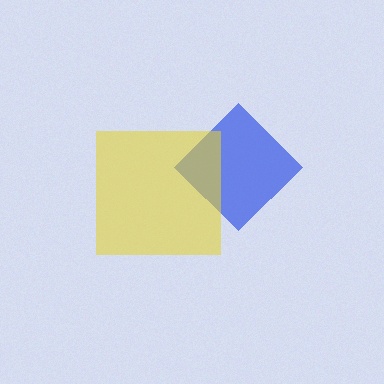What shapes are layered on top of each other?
The layered shapes are: a blue diamond, a yellow square.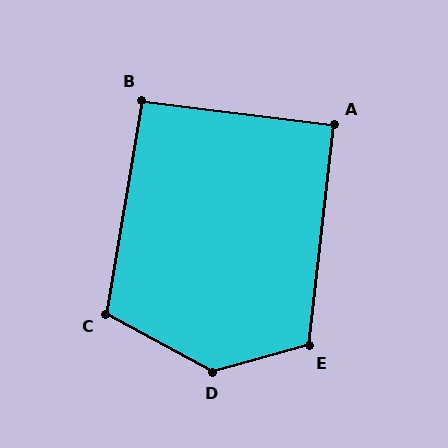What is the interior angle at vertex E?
Approximately 112 degrees (obtuse).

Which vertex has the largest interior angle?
D, at approximately 136 degrees.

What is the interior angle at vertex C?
Approximately 109 degrees (obtuse).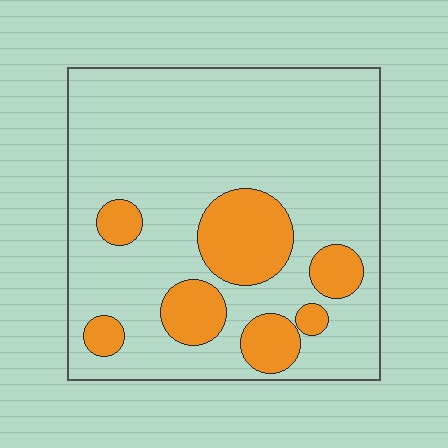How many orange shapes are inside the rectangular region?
7.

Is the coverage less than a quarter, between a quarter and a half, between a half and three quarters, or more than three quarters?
Less than a quarter.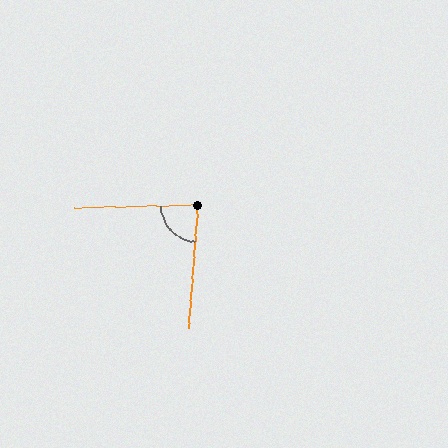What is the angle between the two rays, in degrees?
Approximately 84 degrees.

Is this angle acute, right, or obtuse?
It is acute.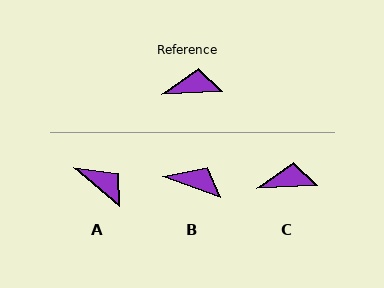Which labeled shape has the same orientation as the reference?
C.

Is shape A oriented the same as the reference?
No, it is off by about 44 degrees.